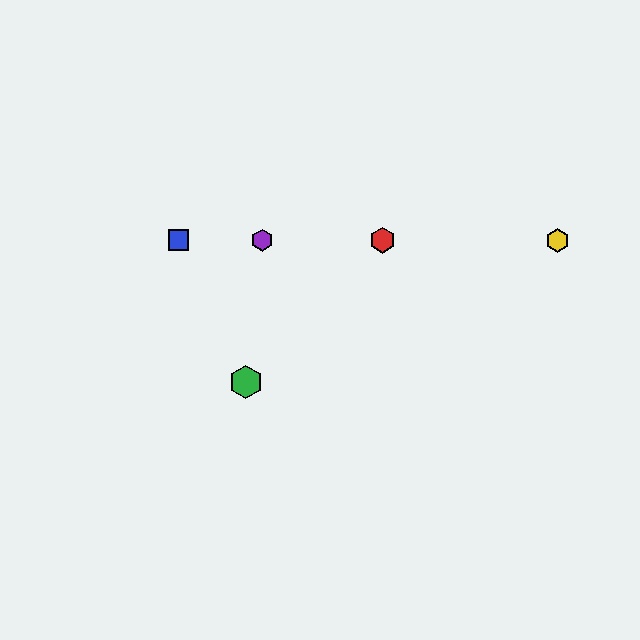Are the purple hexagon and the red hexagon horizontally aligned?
Yes, both are at y≈240.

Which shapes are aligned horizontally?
The red hexagon, the blue square, the yellow hexagon, the purple hexagon are aligned horizontally.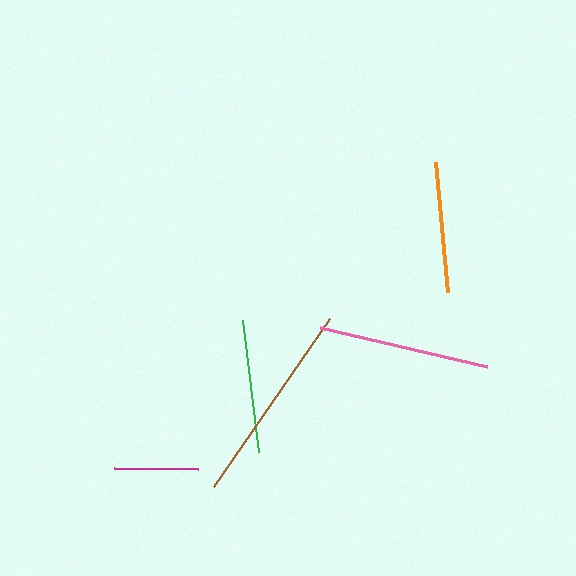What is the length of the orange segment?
The orange segment is approximately 130 pixels long.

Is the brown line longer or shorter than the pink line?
The brown line is longer than the pink line.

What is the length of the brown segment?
The brown segment is approximately 204 pixels long.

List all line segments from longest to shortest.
From longest to shortest: brown, pink, green, orange, magenta.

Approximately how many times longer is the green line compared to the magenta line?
The green line is approximately 1.6 times the length of the magenta line.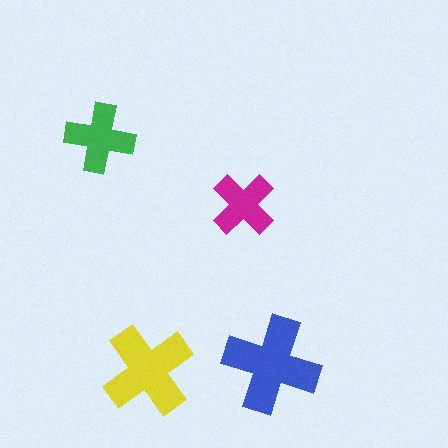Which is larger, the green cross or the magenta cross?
The green one.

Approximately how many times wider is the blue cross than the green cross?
About 1.5 times wider.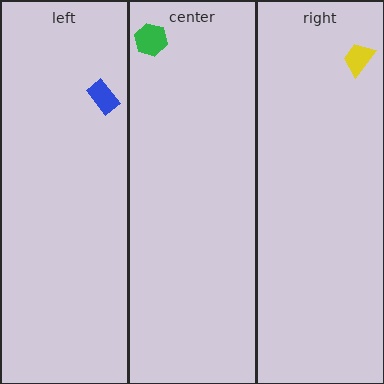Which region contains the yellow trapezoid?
The right region.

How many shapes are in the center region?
1.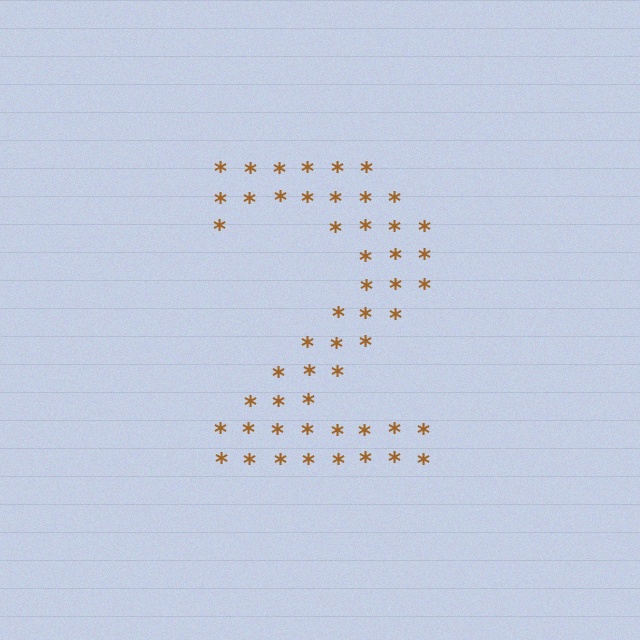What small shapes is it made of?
It is made of small asterisks.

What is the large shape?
The large shape is the digit 2.